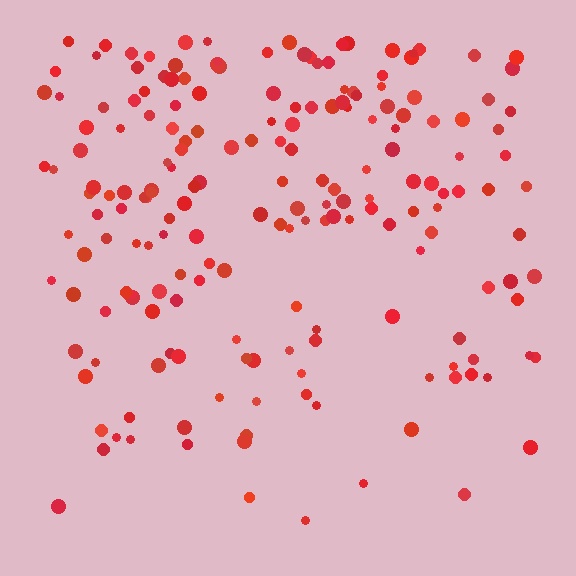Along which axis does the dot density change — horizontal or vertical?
Vertical.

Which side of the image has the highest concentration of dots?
The top.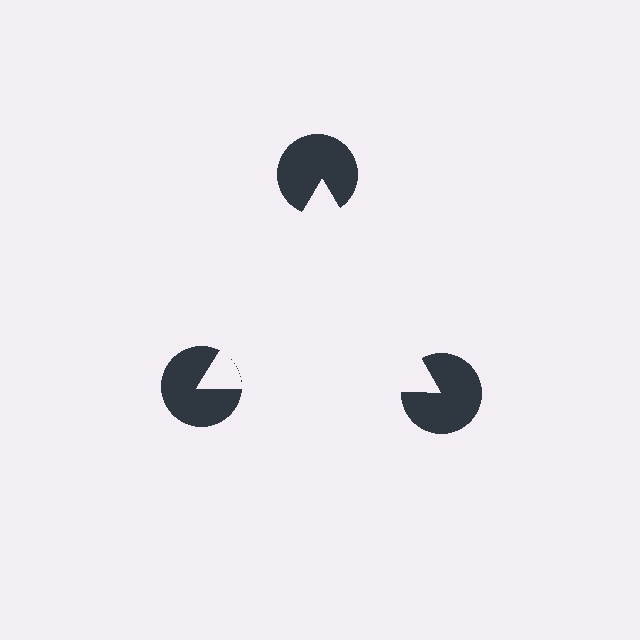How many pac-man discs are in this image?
There are 3 — one at each vertex of the illusory triangle.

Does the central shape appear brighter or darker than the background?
It typically appears slightly brighter than the background, even though no actual brightness change is drawn.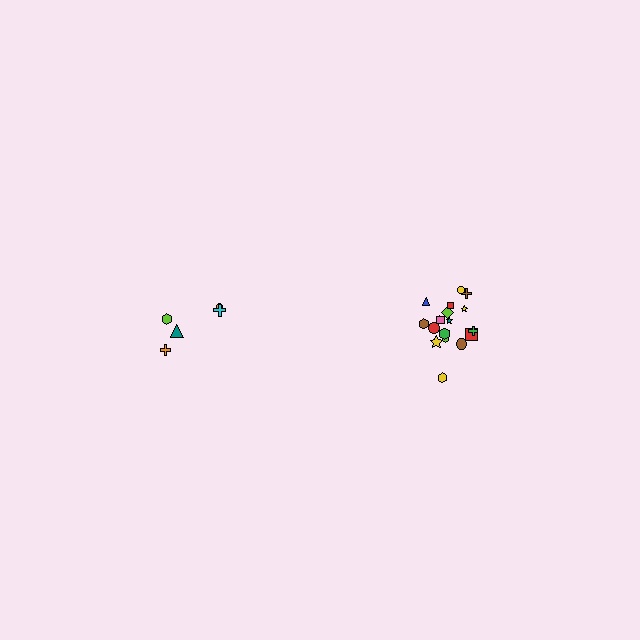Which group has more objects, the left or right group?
The right group.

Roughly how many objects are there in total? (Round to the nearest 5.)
Roughly 25 objects in total.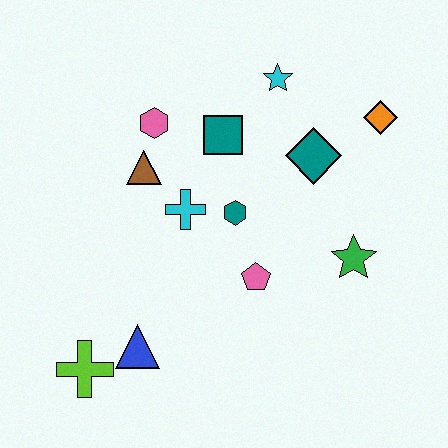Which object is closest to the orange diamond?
The teal diamond is closest to the orange diamond.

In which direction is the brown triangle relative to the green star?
The brown triangle is to the left of the green star.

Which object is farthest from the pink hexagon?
The lime cross is farthest from the pink hexagon.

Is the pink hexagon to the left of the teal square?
Yes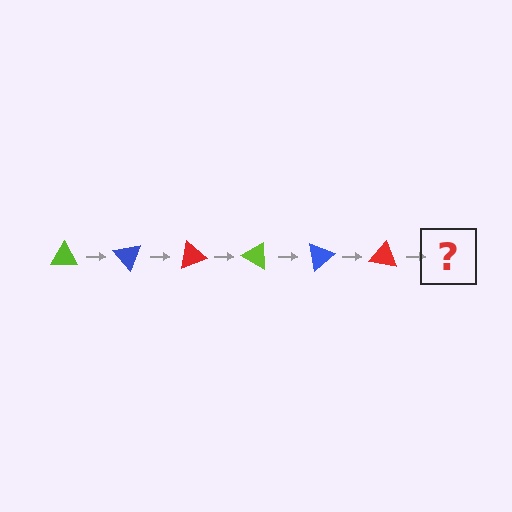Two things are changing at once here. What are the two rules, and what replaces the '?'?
The two rules are that it rotates 50 degrees each step and the color cycles through lime, blue, and red. The '?' should be a lime triangle, rotated 300 degrees from the start.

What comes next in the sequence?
The next element should be a lime triangle, rotated 300 degrees from the start.